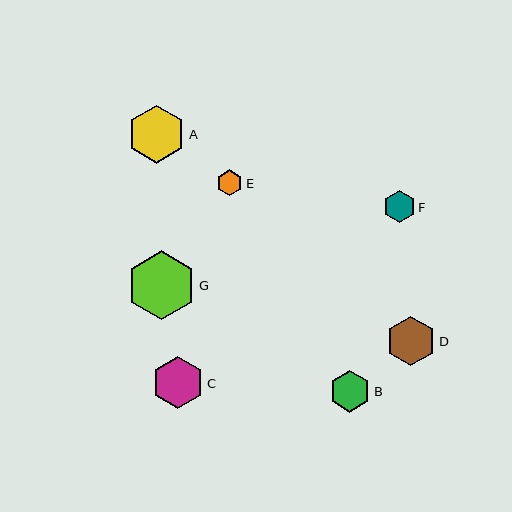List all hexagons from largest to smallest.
From largest to smallest: G, A, C, D, B, F, E.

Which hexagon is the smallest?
Hexagon E is the smallest with a size of approximately 26 pixels.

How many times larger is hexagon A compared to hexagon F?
Hexagon A is approximately 1.8 times the size of hexagon F.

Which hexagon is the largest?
Hexagon G is the largest with a size of approximately 69 pixels.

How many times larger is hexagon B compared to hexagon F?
Hexagon B is approximately 1.3 times the size of hexagon F.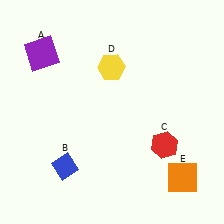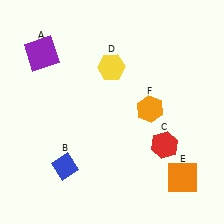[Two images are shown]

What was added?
An orange hexagon (F) was added in Image 2.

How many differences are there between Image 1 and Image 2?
There is 1 difference between the two images.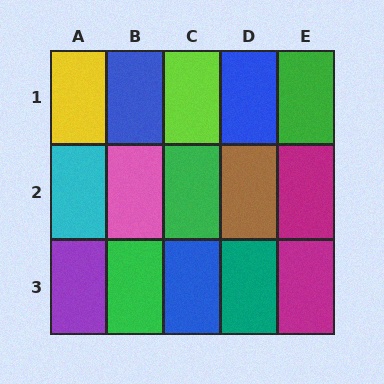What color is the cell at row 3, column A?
Purple.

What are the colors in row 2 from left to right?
Cyan, pink, green, brown, magenta.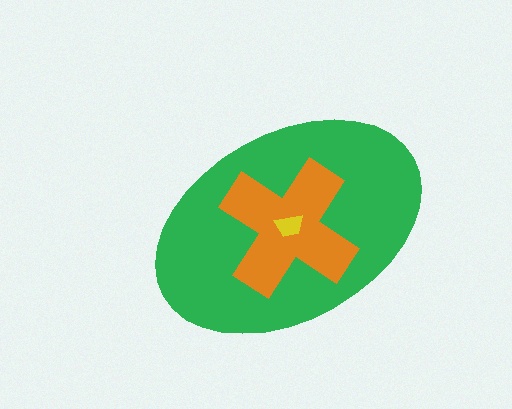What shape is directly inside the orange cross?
The yellow trapezoid.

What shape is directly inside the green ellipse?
The orange cross.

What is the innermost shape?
The yellow trapezoid.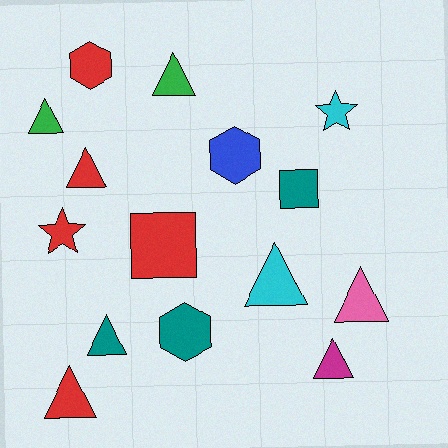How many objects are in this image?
There are 15 objects.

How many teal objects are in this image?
There are 3 teal objects.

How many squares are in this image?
There are 2 squares.